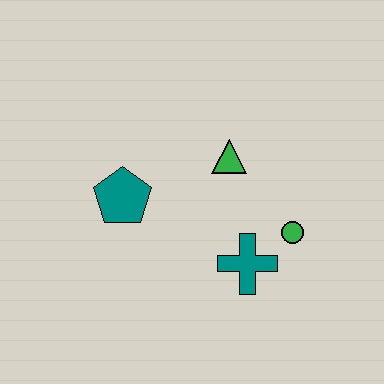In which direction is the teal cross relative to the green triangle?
The teal cross is below the green triangle.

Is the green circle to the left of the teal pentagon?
No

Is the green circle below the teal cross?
No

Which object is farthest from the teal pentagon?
The green circle is farthest from the teal pentagon.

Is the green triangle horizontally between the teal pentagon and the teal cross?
Yes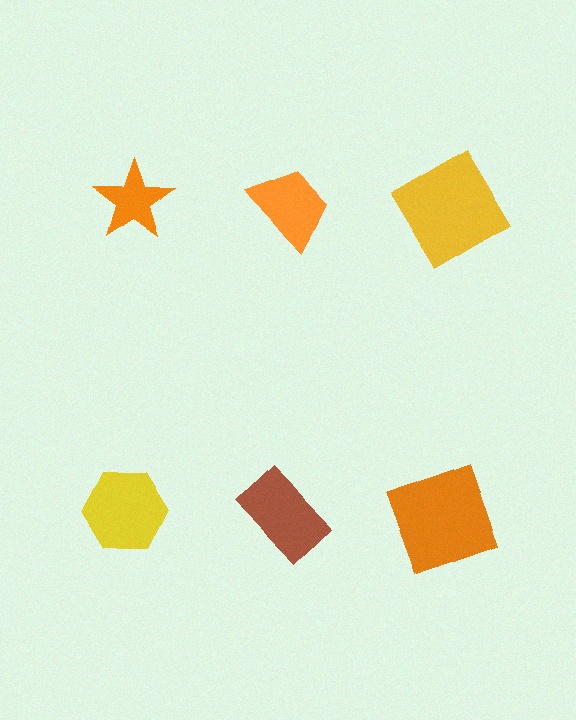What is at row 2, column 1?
A yellow hexagon.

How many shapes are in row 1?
3 shapes.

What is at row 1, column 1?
An orange star.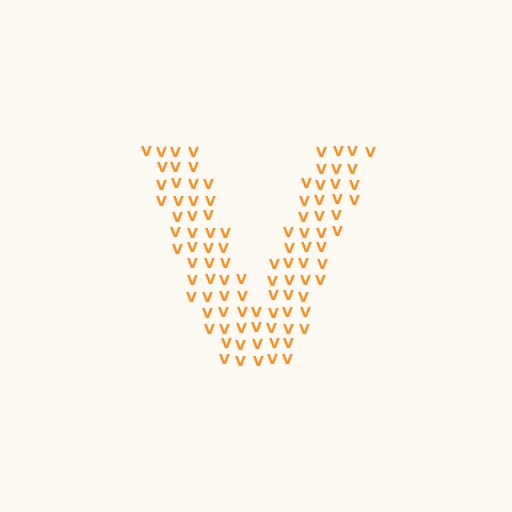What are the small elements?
The small elements are letter V's.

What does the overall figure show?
The overall figure shows the letter V.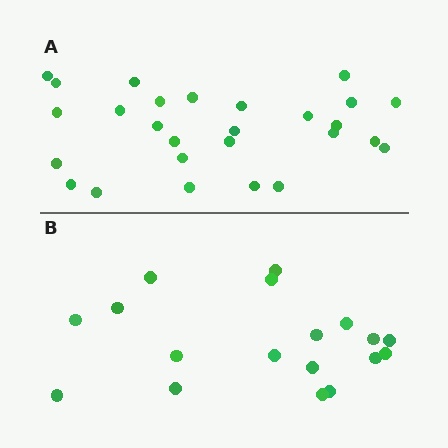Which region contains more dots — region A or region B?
Region A (the top region) has more dots.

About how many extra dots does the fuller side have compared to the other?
Region A has roughly 8 or so more dots than region B.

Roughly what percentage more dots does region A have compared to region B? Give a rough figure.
About 50% more.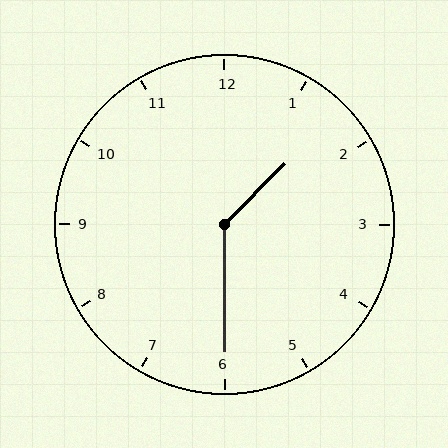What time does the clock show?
1:30.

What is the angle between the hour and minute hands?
Approximately 135 degrees.